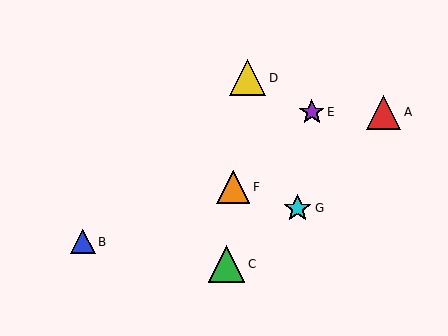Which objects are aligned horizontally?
Objects A, E are aligned horizontally.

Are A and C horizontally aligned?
No, A is at y≈112 and C is at y≈264.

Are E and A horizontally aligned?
Yes, both are at y≈112.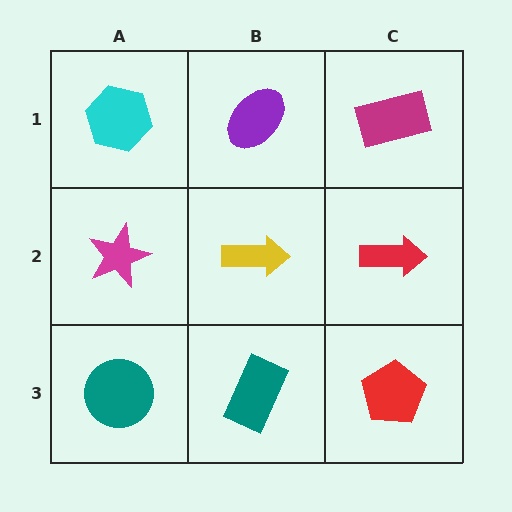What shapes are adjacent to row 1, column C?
A red arrow (row 2, column C), a purple ellipse (row 1, column B).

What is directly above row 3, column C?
A red arrow.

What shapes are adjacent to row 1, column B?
A yellow arrow (row 2, column B), a cyan hexagon (row 1, column A), a magenta rectangle (row 1, column C).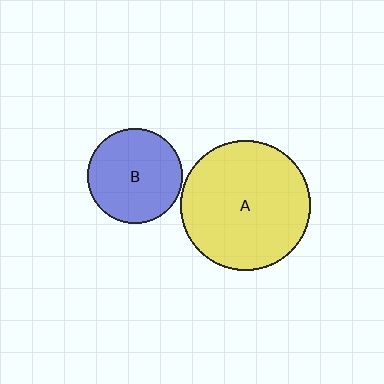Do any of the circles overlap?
No, none of the circles overlap.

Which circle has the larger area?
Circle A (yellow).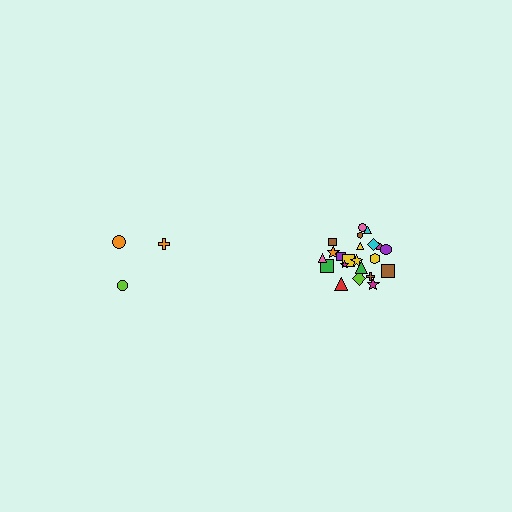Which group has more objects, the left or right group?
The right group.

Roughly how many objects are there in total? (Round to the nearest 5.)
Roughly 25 objects in total.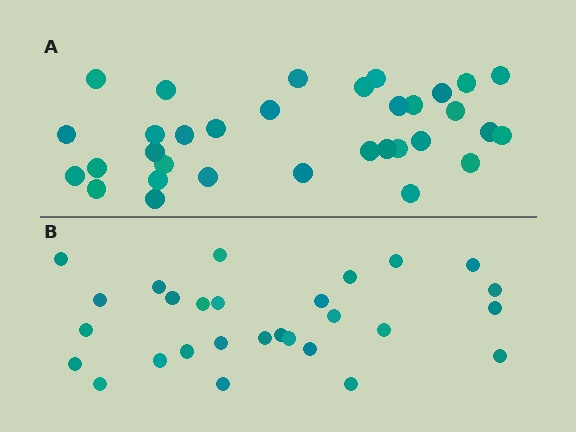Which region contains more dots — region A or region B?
Region A (the top region) has more dots.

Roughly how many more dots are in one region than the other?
Region A has about 5 more dots than region B.